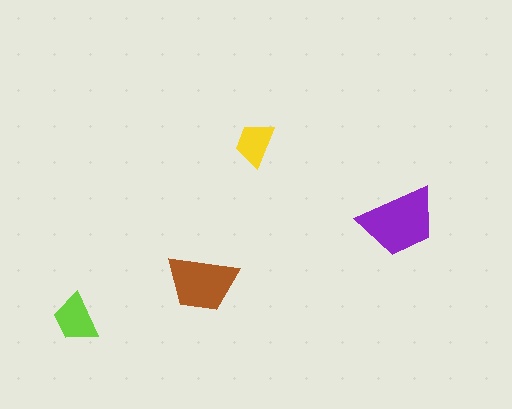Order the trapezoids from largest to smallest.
the purple one, the brown one, the lime one, the yellow one.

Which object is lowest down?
The lime trapezoid is bottommost.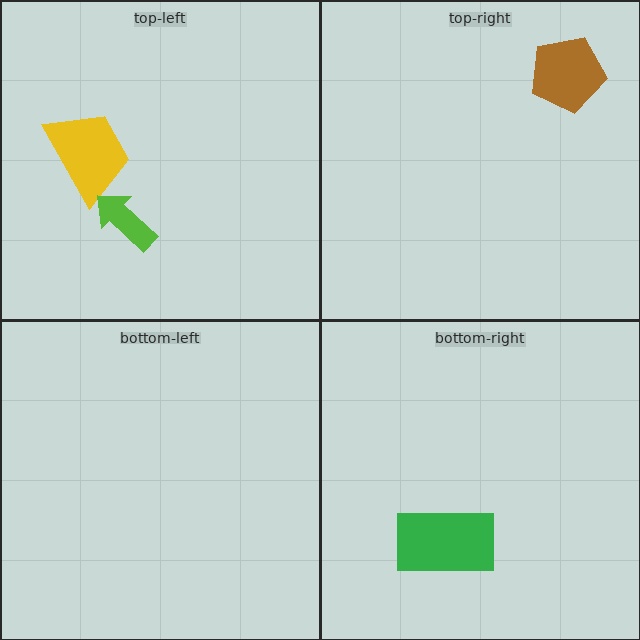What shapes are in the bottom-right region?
The green rectangle.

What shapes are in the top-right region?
The brown pentagon.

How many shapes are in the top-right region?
1.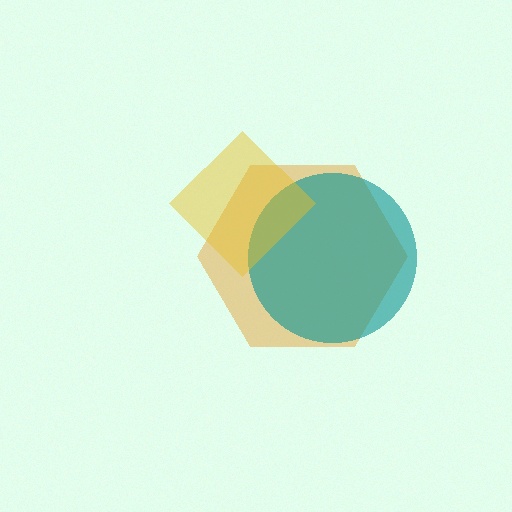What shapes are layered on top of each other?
The layered shapes are: an orange hexagon, a teal circle, a yellow diamond.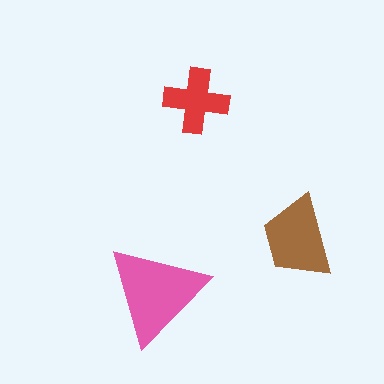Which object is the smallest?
The red cross.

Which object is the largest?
The pink triangle.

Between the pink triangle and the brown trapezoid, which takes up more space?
The pink triangle.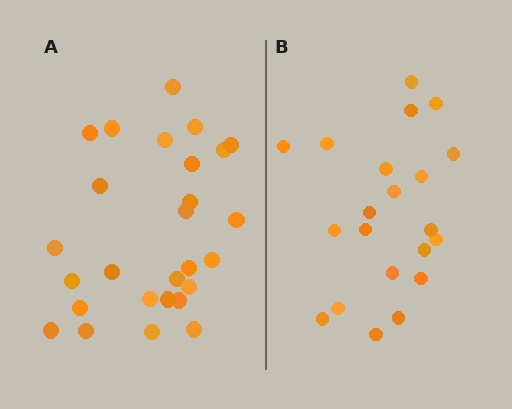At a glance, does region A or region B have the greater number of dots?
Region A (the left region) has more dots.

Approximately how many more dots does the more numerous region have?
Region A has about 6 more dots than region B.